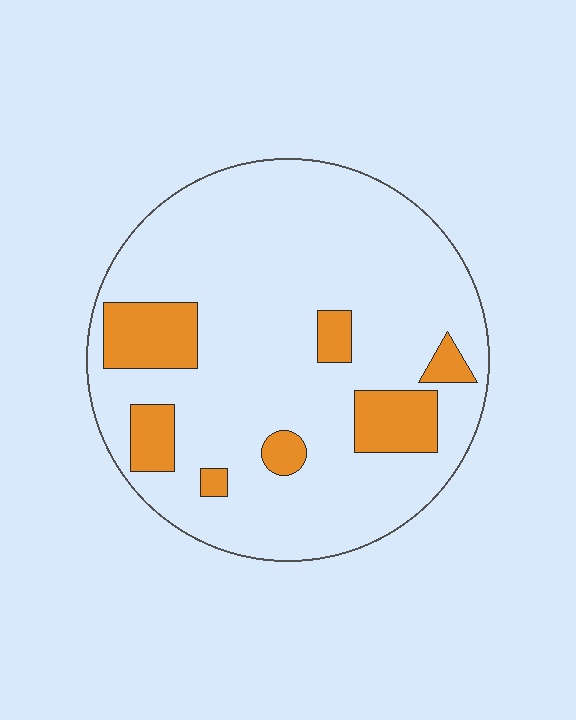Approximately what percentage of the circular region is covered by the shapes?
Approximately 15%.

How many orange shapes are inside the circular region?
7.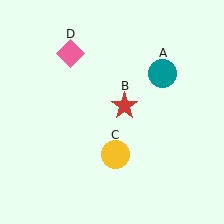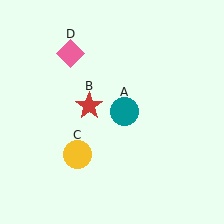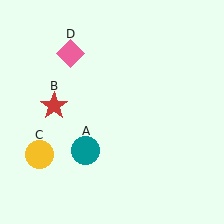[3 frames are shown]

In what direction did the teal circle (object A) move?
The teal circle (object A) moved down and to the left.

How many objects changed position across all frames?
3 objects changed position: teal circle (object A), red star (object B), yellow circle (object C).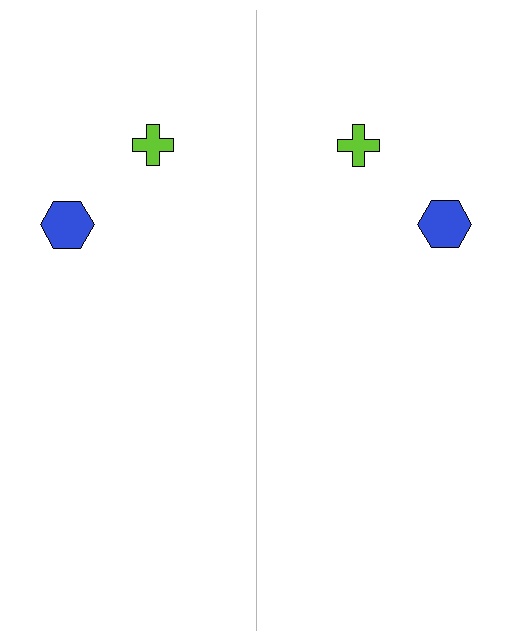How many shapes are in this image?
There are 4 shapes in this image.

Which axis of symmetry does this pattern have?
The pattern has a vertical axis of symmetry running through the center of the image.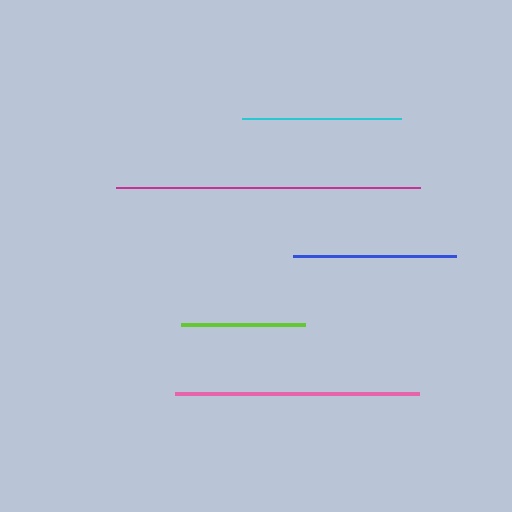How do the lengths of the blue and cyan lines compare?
The blue and cyan lines are approximately the same length.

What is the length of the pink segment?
The pink segment is approximately 244 pixels long.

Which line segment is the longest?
The magenta line is the longest at approximately 304 pixels.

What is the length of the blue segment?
The blue segment is approximately 163 pixels long.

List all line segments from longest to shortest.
From longest to shortest: magenta, pink, blue, cyan, lime.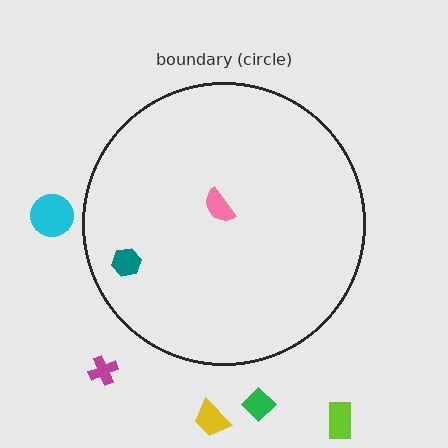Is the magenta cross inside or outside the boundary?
Outside.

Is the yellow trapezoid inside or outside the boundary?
Outside.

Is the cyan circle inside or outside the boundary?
Outside.